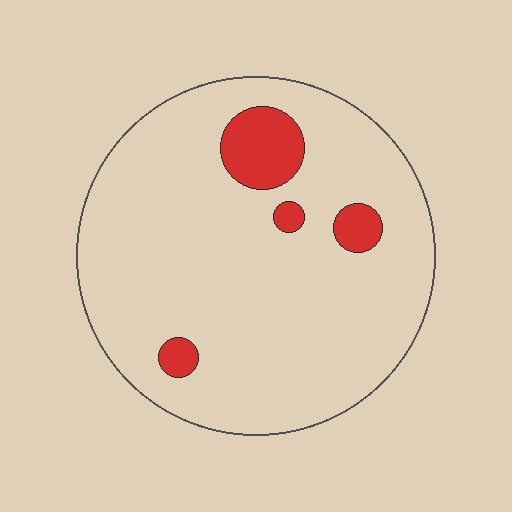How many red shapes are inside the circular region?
4.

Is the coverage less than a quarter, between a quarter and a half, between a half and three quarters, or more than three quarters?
Less than a quarter.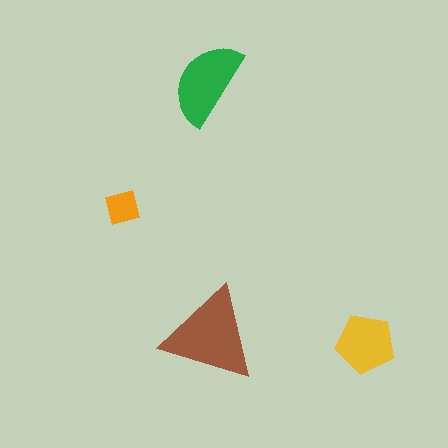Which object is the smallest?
The orange square.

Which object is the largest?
The brown triangle.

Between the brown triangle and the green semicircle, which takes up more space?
The brown triangle.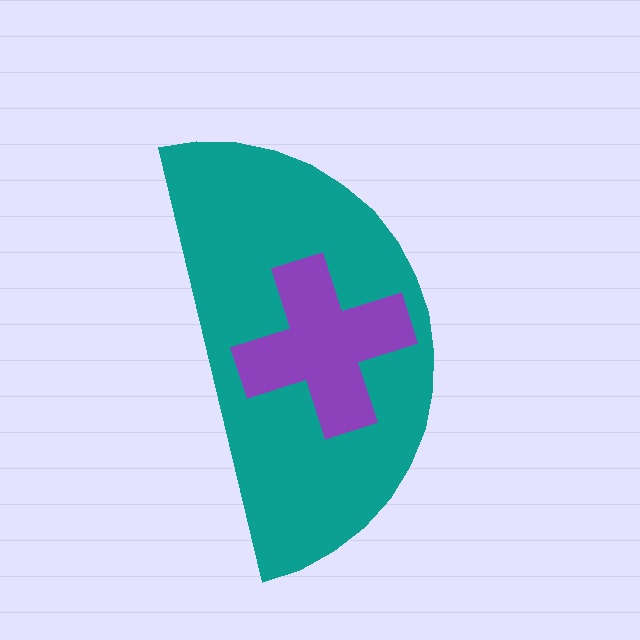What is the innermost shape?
The purple cross.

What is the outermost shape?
The teal semicircle.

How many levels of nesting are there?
2.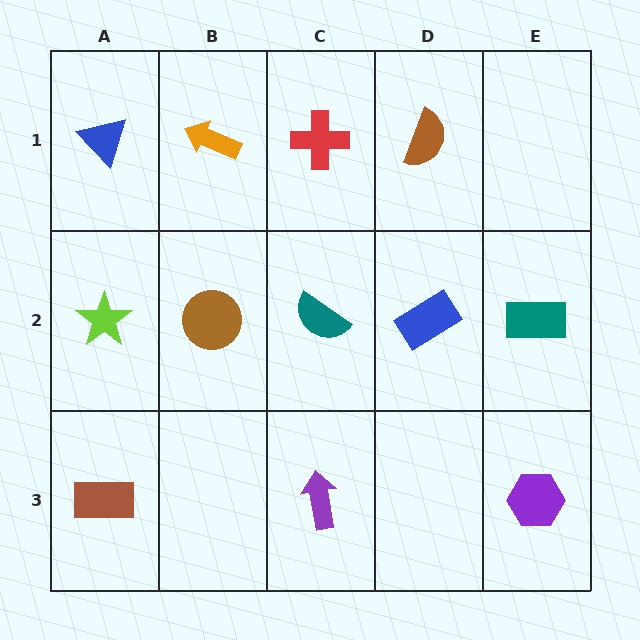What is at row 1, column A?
A blue triangle.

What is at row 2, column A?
A lime star.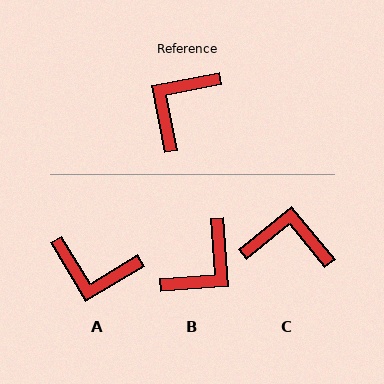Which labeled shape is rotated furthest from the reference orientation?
B, about 173 degrees away.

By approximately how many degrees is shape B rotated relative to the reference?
Approximately 173 degrees counter-clockwise.